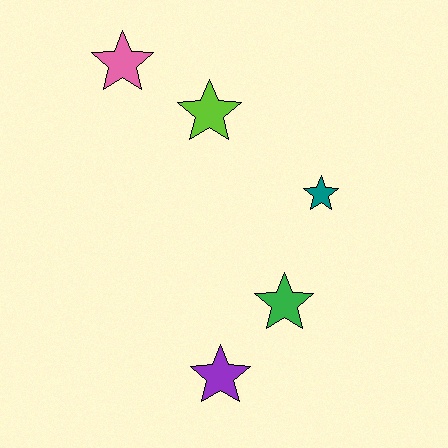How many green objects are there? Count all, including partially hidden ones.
There is 1 green object.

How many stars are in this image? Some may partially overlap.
There are 5 stars.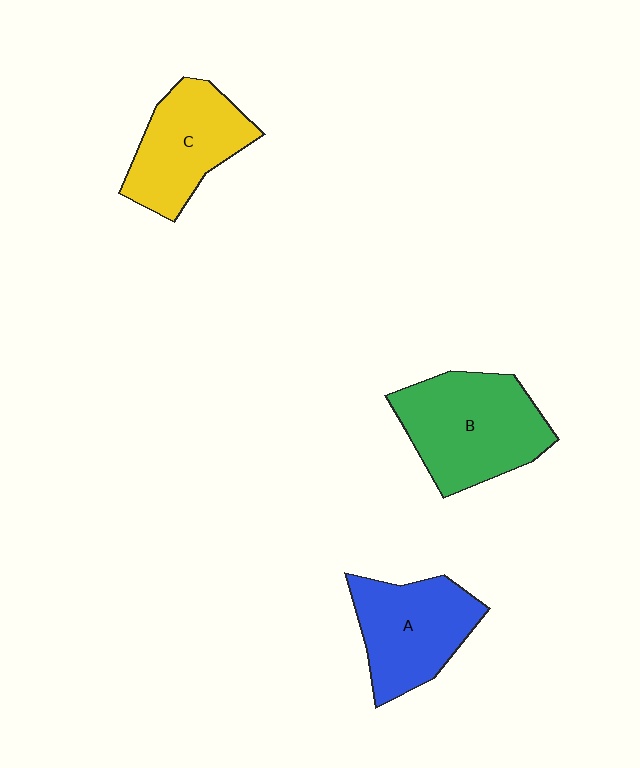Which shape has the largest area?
Shape B (green).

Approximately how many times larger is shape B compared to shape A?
Approximately 1.2 times.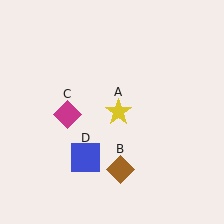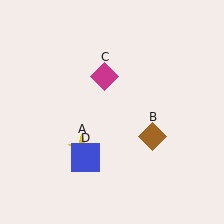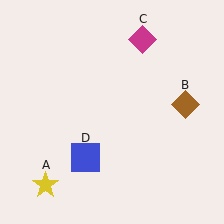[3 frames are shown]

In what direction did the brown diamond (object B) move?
The brown diamond (object B) moved up and to the right.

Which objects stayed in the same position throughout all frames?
Blue square (object D) remained stationary.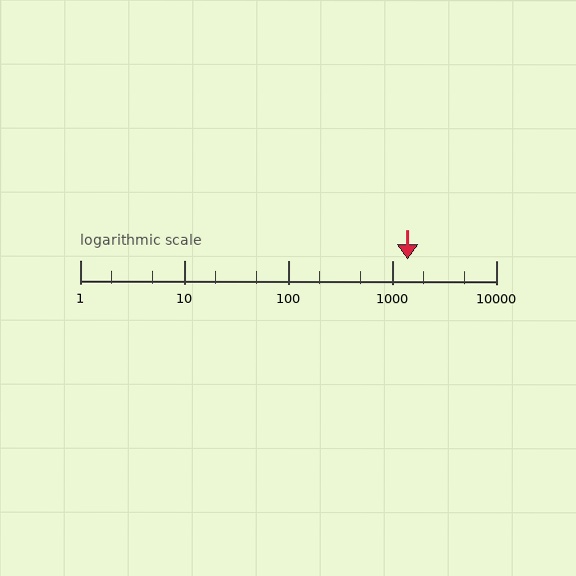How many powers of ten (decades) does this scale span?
The scale spans 4 decades, from 1 to 10000.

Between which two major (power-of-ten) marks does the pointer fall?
The pointer is between 1000 and 10000.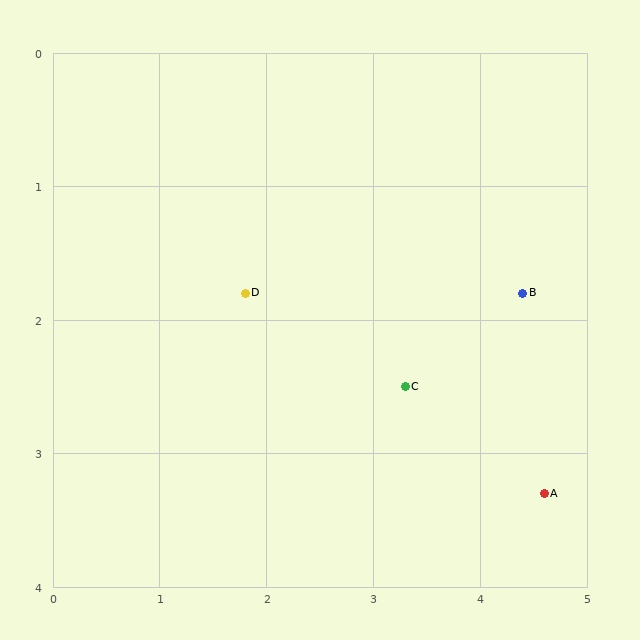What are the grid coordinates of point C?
Point C is at approximately (3.3, 2.5).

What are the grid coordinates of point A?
Point A is at approximately (4.6, 3.3).